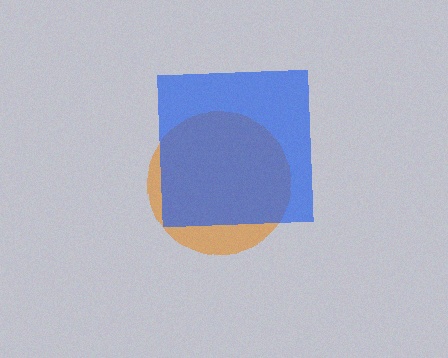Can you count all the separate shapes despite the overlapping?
Yes, there are 2 separate shapes.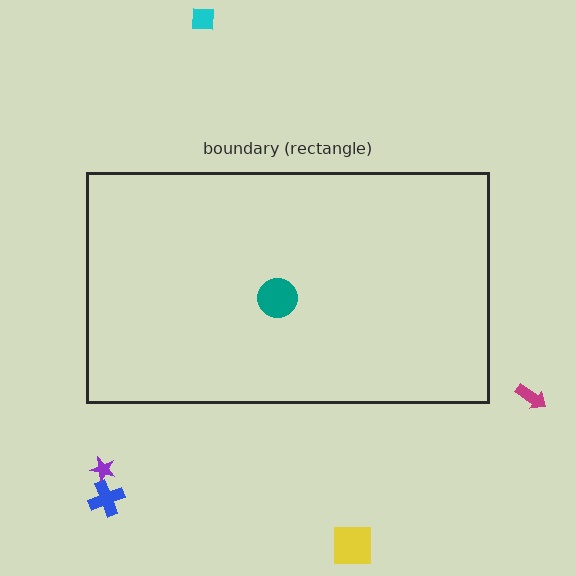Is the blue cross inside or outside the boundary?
Outside.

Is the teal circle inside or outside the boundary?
Inside.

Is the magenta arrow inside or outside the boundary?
Outside.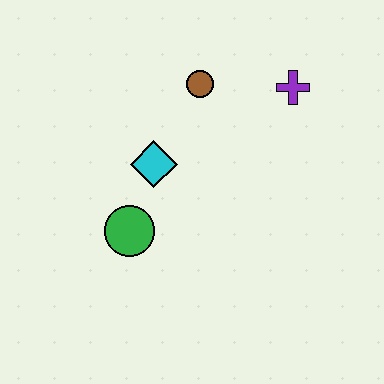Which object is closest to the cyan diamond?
The green circle is closest to the cyan diamond.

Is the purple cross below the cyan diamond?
No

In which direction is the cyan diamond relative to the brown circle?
The cyan diamond is below the brown circle.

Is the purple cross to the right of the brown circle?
Yes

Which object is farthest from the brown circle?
The green circle is farthest from the brown circle.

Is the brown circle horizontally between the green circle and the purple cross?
Yes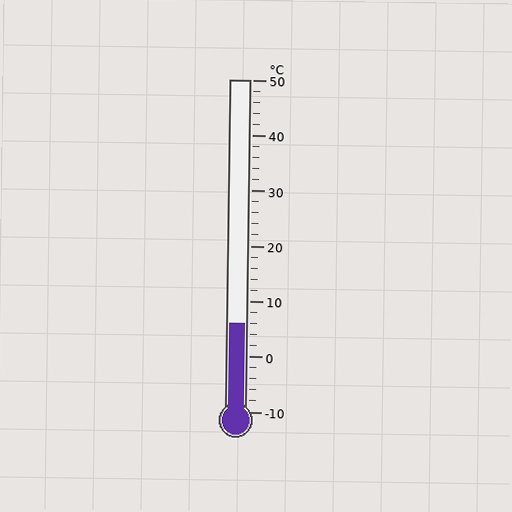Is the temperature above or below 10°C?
The temperature is below 10°C.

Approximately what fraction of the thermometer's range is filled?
The thermometer is filled to approximately 25% of its range.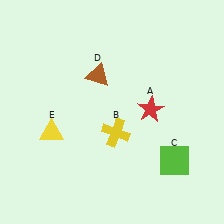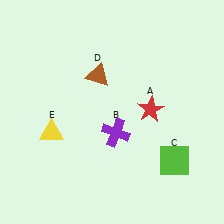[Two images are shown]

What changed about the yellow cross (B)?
In Image 1, B is yellow. In Image 2, it changed to purple.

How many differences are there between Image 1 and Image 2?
There is 1 difference between the two images.